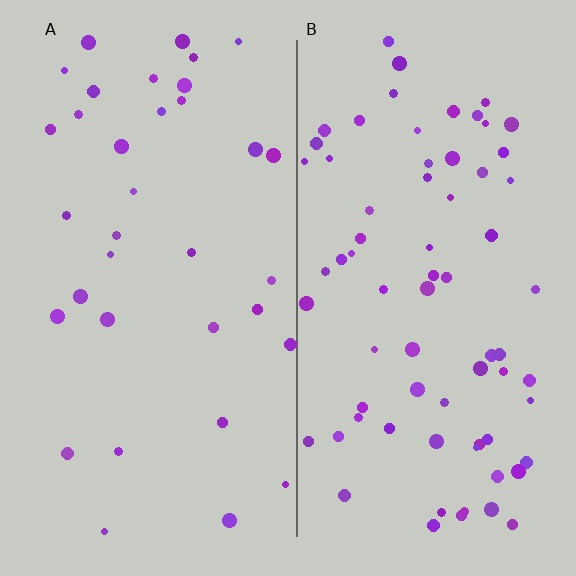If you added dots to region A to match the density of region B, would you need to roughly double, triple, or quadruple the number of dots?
Approximately double.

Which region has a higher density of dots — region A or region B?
B (the right).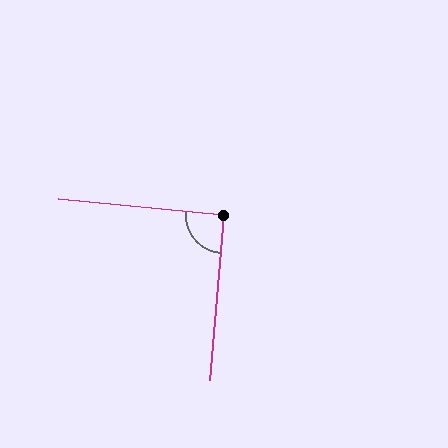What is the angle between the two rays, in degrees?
Approximately 90 degrees.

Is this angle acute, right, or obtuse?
It is approximately a right angle.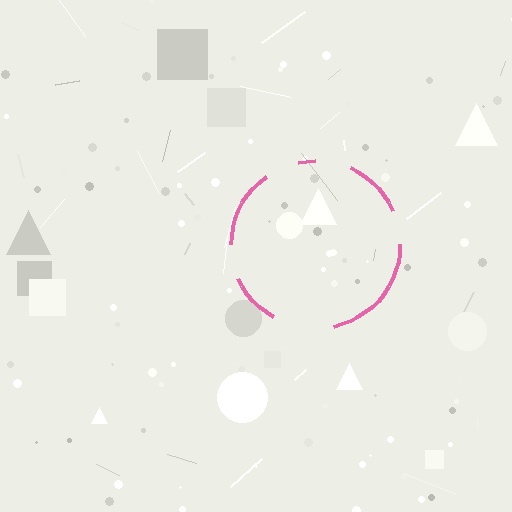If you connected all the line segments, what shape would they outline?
They would outline a circle.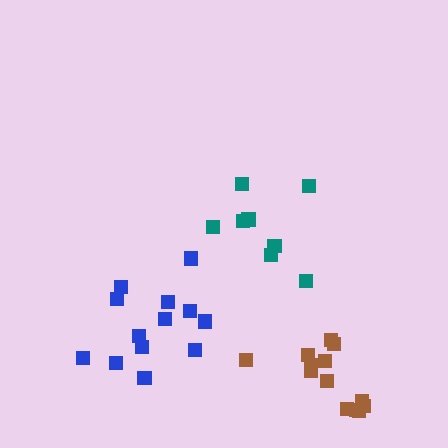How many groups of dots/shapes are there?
There are 3 groups.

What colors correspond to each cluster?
The clusters are colored: blue, teal, brown.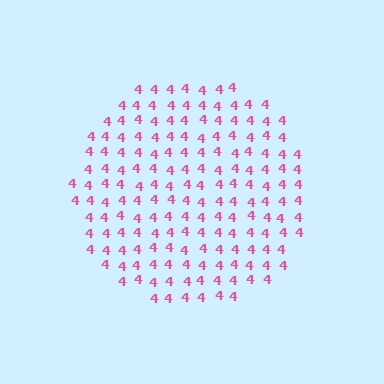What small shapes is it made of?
It is made of small digit 4's.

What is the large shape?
The large shape is a circle.